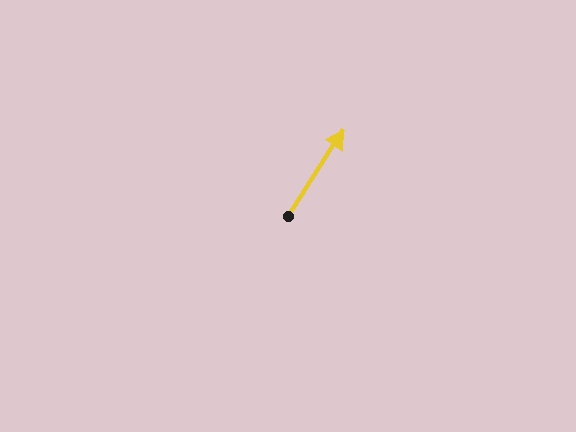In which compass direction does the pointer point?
Northeast.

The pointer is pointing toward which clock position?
Roughly 1 o'clock.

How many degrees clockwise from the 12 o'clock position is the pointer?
Approximately 33 degrees.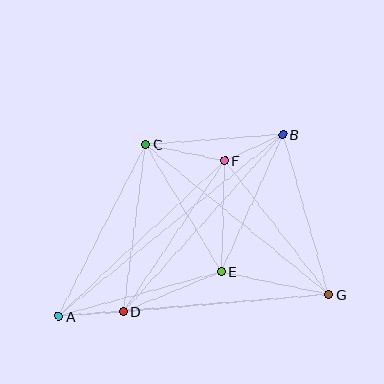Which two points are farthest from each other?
Points A and B are farthest from each other.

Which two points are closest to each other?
Points B and F are closest to each other.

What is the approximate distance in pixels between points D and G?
The distance between D and G is approximately 206 pixels.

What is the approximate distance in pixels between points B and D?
The distance between B and D is approximately 238 pixels.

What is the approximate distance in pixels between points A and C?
The distance between A and C is approximately 193 pixels.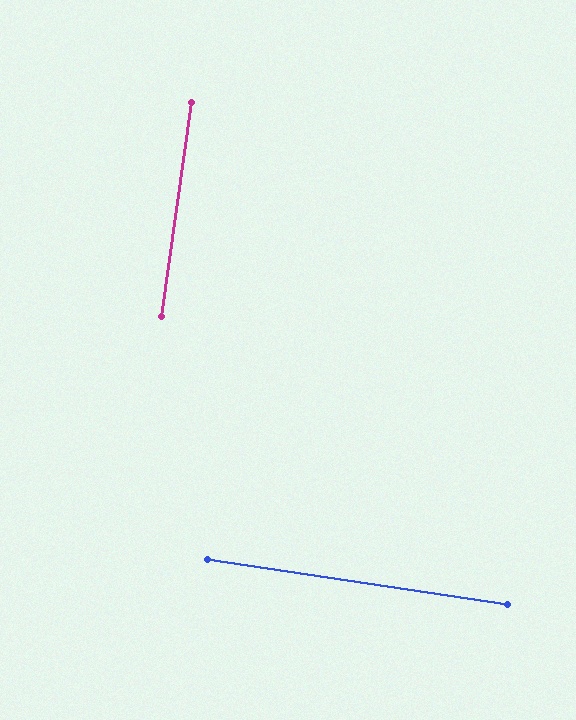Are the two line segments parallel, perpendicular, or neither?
Perpendicular — they meet at approximately 89°.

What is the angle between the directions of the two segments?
Approximately 89 degrees.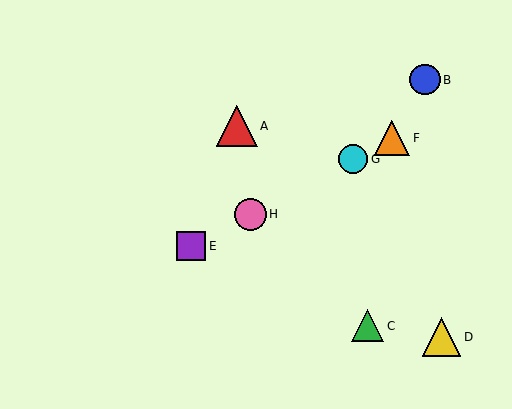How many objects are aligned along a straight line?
4 objects (E, F, G, H) are aligned along a straight line.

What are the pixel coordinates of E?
Object E is at (191, 246).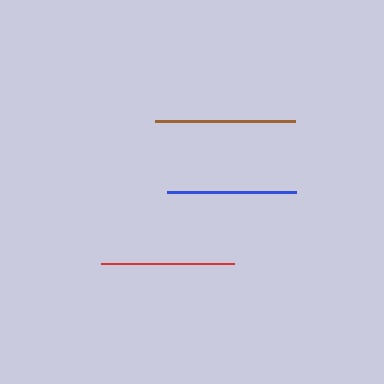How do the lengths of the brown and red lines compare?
The brown and red lines are approximately the same length.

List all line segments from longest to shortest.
From longest to shortest: brown, red, blue.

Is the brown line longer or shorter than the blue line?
The brown line is longer than the blue line.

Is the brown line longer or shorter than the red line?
The brown line is longer than the red line.